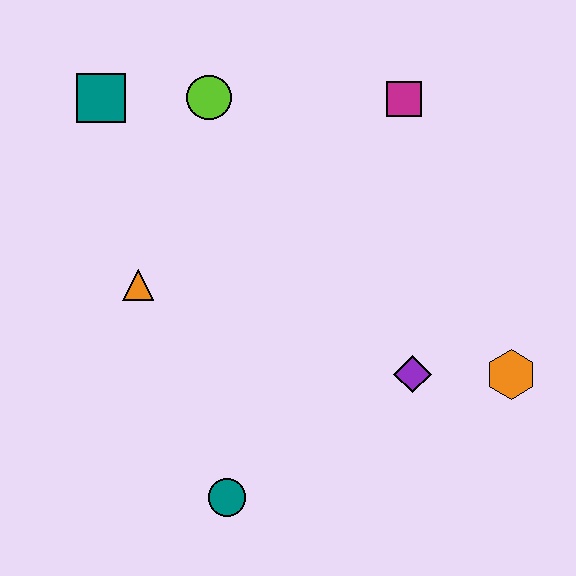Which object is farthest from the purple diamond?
The teal square is farthest from the purple diamond.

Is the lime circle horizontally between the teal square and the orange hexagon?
Yes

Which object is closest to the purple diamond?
The orange hexagon is closest to the purple diamond.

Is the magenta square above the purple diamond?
Yes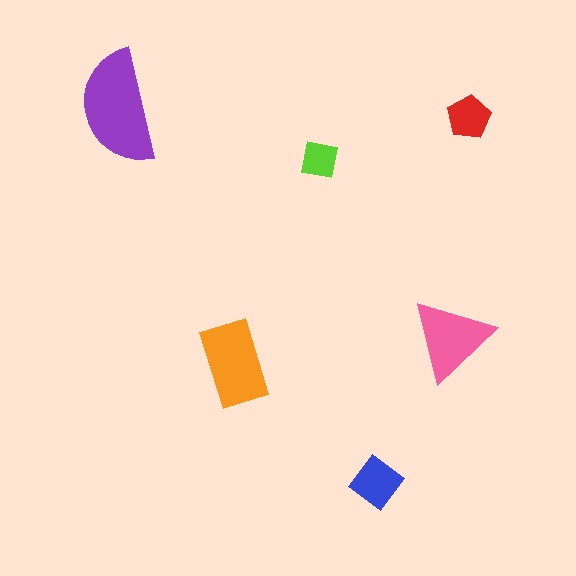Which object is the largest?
The purple semicircle.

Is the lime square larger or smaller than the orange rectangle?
Smaller.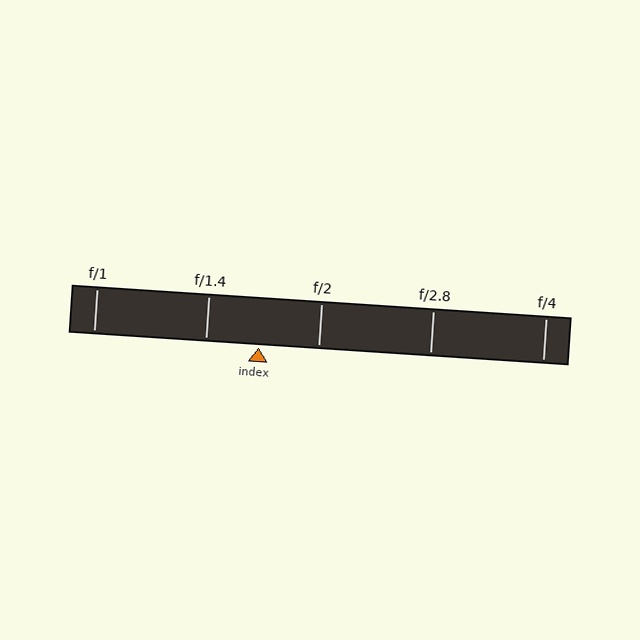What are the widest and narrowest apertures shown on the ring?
The widest aperture shown is f/1 and the narrowest is f/4.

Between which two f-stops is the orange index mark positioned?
The index mark is between f/1.4 and f/2.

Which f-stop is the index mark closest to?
The index mark is closest to f/1.4.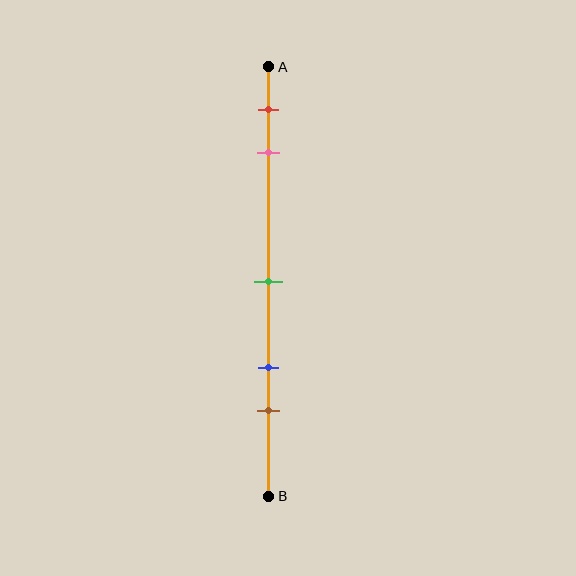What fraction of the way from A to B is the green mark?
The green mark is approximately 50% (0.5) of the way from A to B.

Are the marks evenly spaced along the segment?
No, the marks are not evenly spaced.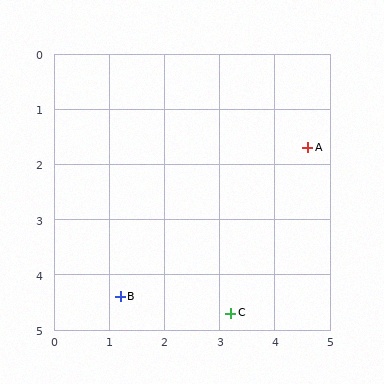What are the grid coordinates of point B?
Point B is at approximately (1.2, 4.4).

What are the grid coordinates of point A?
Point A is at approximately (4.6, 1.7).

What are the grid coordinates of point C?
Point C is at approximately (3.2, 4.7).